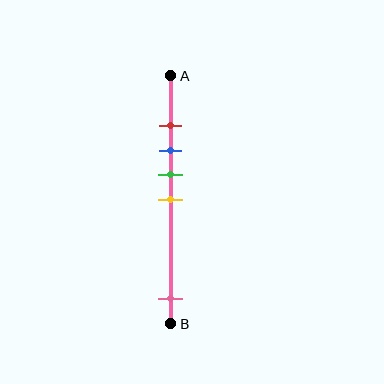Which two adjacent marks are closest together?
The red and blue marks are the closest adjacent pair.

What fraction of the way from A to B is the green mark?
The green mark is approximately 40% (0.4) of the way from A to B.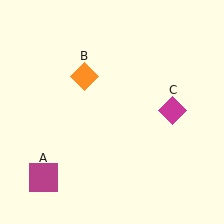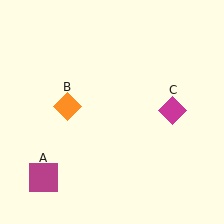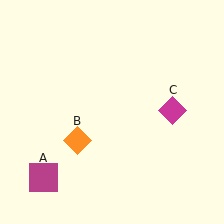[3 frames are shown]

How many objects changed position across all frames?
1 object changed position: orange diamond (object B).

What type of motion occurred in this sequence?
The orange diamond (object B) rotated counterclockwise around the center of the scene.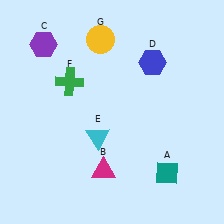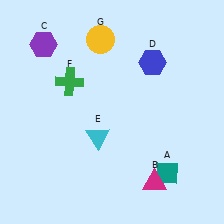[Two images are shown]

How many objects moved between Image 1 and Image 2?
1 object moved between the two images.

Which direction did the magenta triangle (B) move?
The magenta triangle (B) moved right.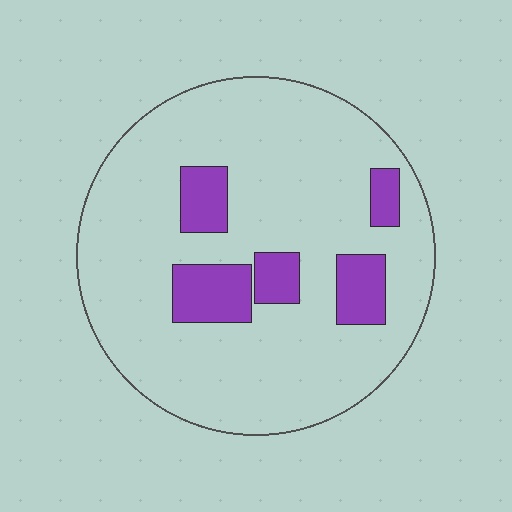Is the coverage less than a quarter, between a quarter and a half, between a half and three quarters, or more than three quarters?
Less than a quarter.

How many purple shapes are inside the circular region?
5.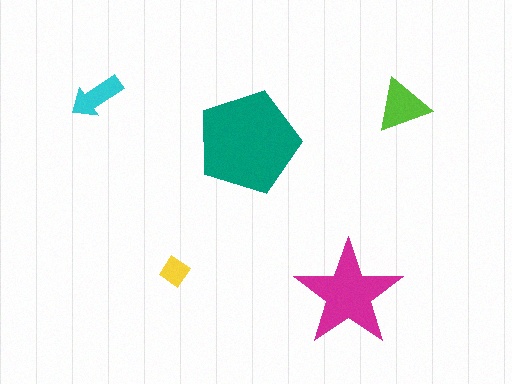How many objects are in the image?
There are 5 objects in the image.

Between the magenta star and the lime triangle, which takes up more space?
The magenta star.